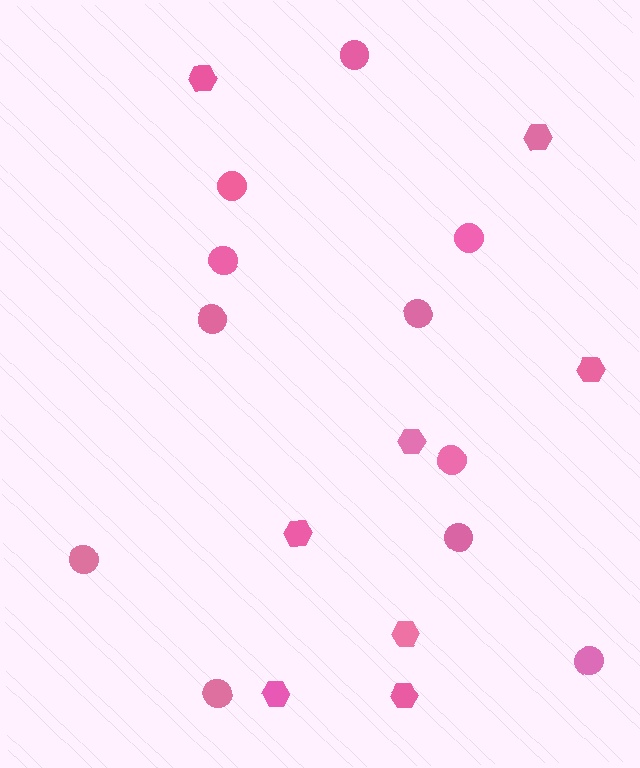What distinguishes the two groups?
There are 2 groups: one group of circles (11) and one group of hexagons (8).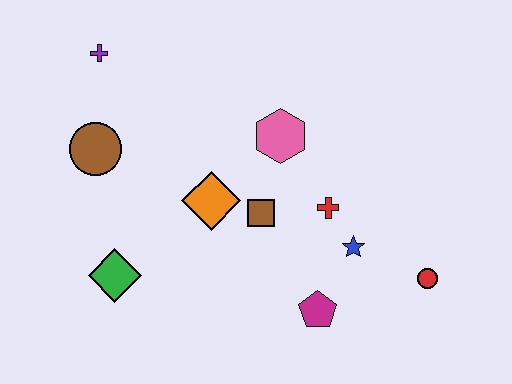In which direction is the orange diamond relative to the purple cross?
The orange diamond is below the purple cross.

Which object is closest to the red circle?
The blue star is closest to the red circle.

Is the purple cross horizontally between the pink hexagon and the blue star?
No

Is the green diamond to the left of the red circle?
Yes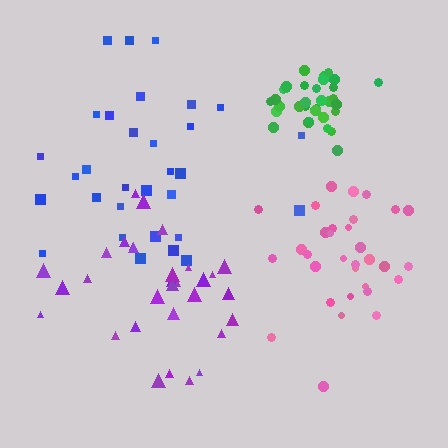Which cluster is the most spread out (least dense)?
Blue.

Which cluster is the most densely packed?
Green.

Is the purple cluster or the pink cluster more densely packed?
Pink.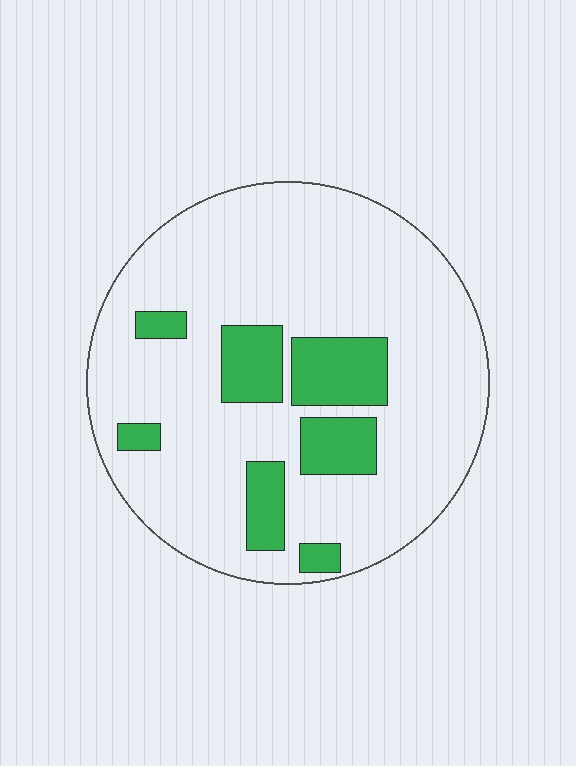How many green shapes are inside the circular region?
7.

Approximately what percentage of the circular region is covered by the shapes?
Approximately 20%.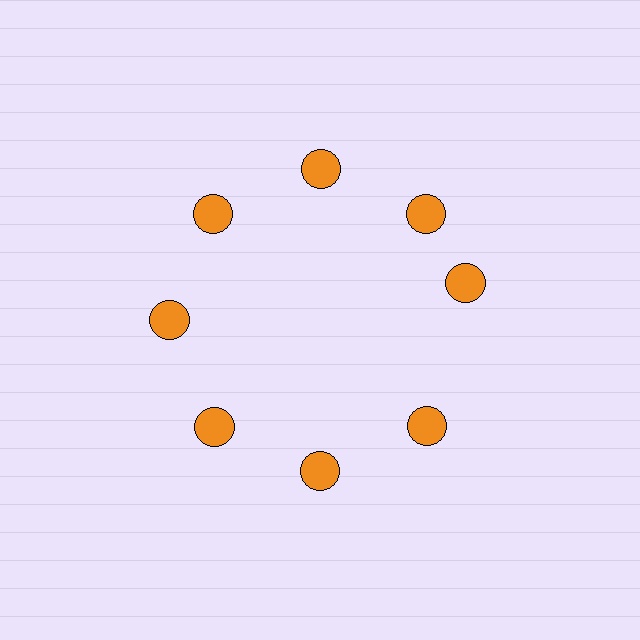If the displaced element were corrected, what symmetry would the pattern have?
It would have 8-fold rotational symmetry — the pattern would map onto itself every 45 degrees.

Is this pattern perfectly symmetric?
No. The 8 orange circles are arranged in a ring, but one element near the 3 o'clock position is rotated out of alignment along the ring, breaking the 8-fold rotational symmetry.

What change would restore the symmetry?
The symmetry would be restored by rotating it back into even spacing with its neighbors so that all 8 circles sit at equal angles and equal distance from the center.